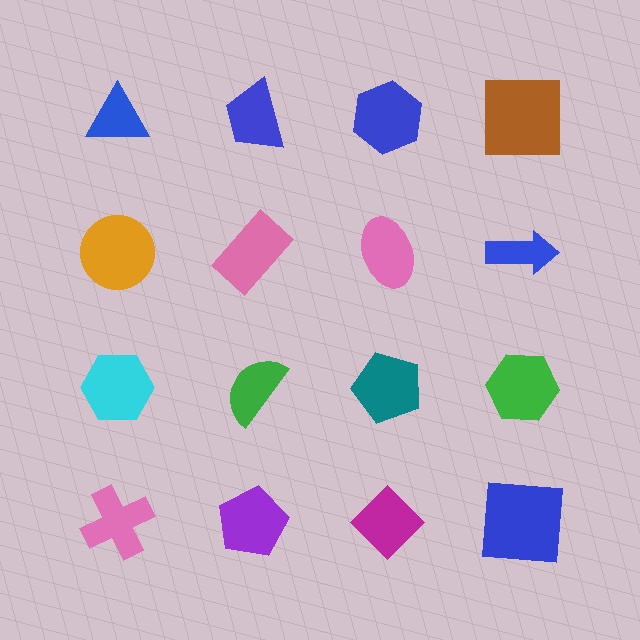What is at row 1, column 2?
A blue trapezoid.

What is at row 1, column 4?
A brown square.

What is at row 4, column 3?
A magenta diamond.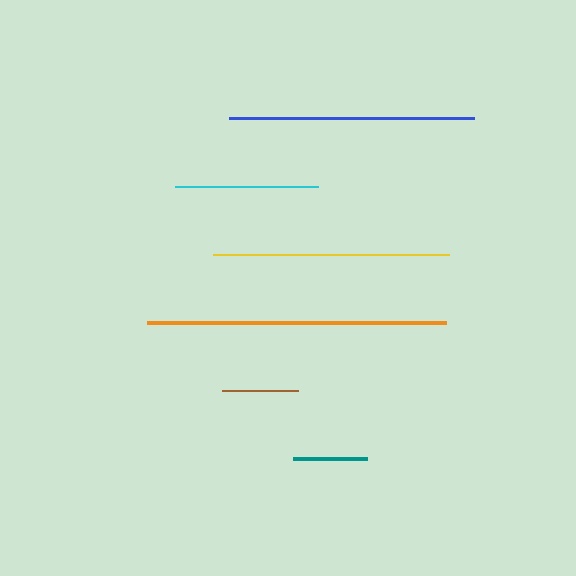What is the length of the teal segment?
The teal segment is approximately 75 pixels long.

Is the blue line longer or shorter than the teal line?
The blue line is longer than the teal line.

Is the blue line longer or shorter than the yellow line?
The blue line is longer than the yellow line.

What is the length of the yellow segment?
The yellow segment is approximately 237 pixels long.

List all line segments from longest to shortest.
From longest to shortest: orange, blue, yellow, cyan, brown, teal.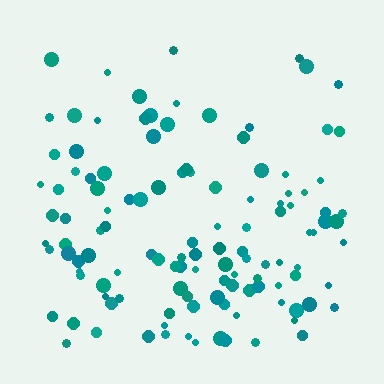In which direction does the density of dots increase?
From top to bottom, with the bottom side densest.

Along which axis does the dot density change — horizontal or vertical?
Vertical.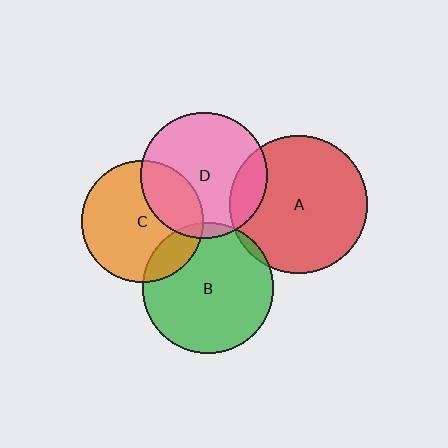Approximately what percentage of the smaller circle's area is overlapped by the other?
Approximately 15%.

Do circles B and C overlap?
Yes.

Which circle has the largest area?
Circle A (red).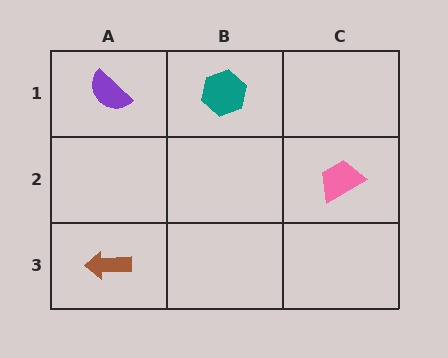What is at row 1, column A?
A purple semicircle.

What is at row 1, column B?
A teal hexagon.